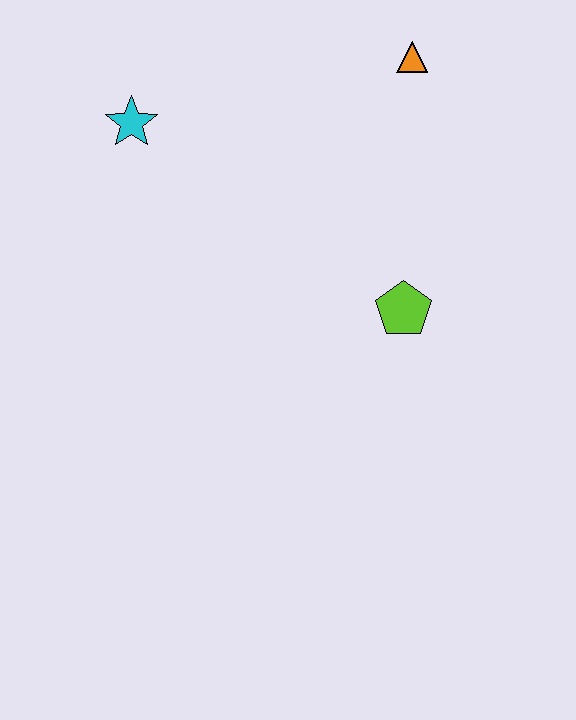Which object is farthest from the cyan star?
The lime pentagon is farthest from the cyan star.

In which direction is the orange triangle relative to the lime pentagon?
The orange triangle is above the lime pentagon.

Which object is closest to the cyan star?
The orange triangle is closest to the cyan star.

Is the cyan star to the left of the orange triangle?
Yes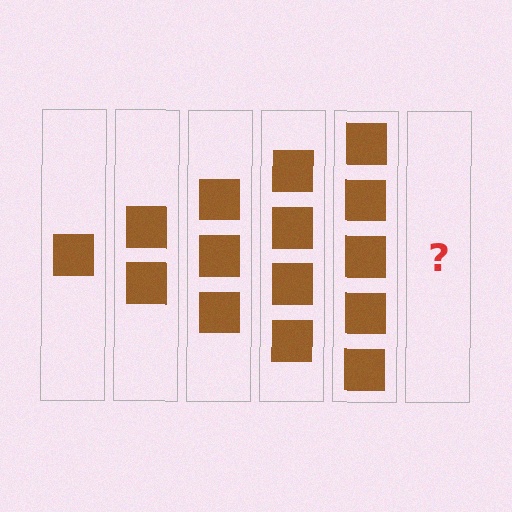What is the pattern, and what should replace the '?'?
The pattern is that each step adds one more square. The '?' should be 6 squares.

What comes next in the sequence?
The next element should be 6 squares.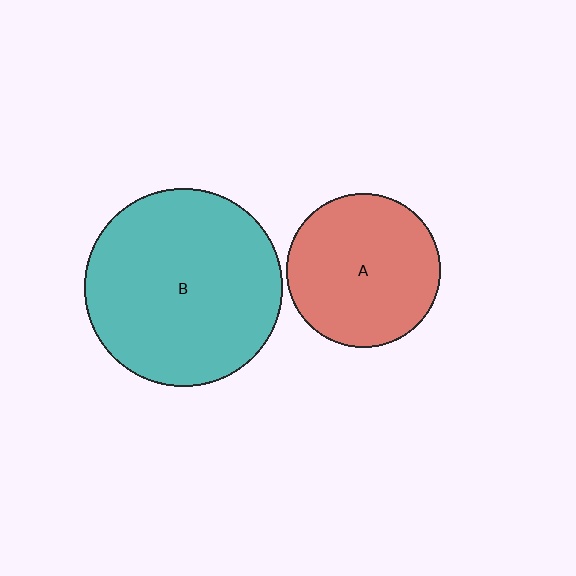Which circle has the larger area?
Circle B (teal).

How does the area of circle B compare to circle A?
Approximately 1.6 times.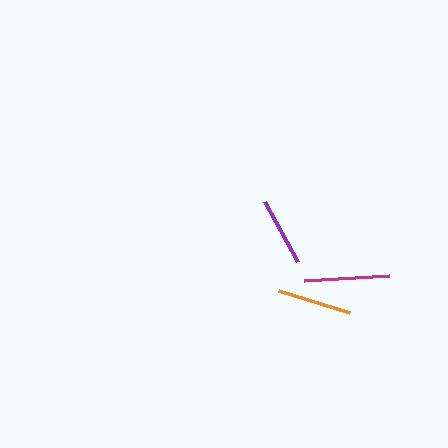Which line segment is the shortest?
The purple line is the shortest at approximately 68 pixels.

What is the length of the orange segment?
The orange segment is approximately 75 pixels long.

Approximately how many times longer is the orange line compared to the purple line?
The orange line is approximately 1.1 times the length of the purple line.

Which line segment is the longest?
The magenta line is the longest at approximately 86 pixels.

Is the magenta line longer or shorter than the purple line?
The magenta line is longer than the purple line.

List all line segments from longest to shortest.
From longest to shortest: magenta, orange, purple.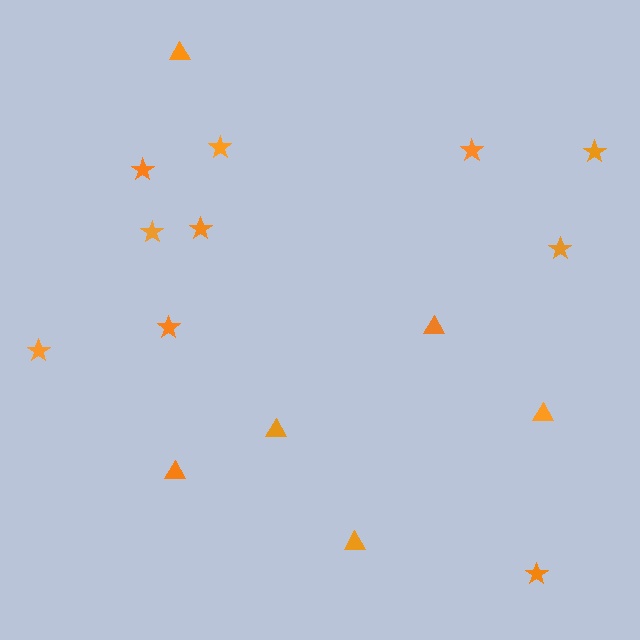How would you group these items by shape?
There are 2 groups: one group of stars (10) and one group of triangles (6).